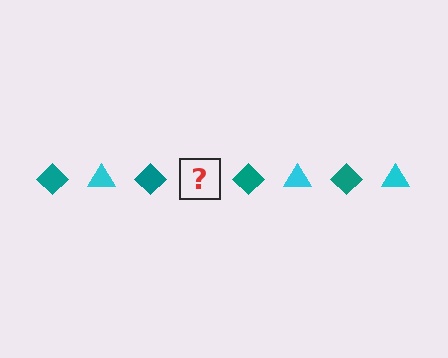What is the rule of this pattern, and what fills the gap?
The rule is that the pattern alternates between teal diamond and cyan triangle. The gap should be filled with a cyan triangle.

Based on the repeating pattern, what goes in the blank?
The blank should be a cyan triangle.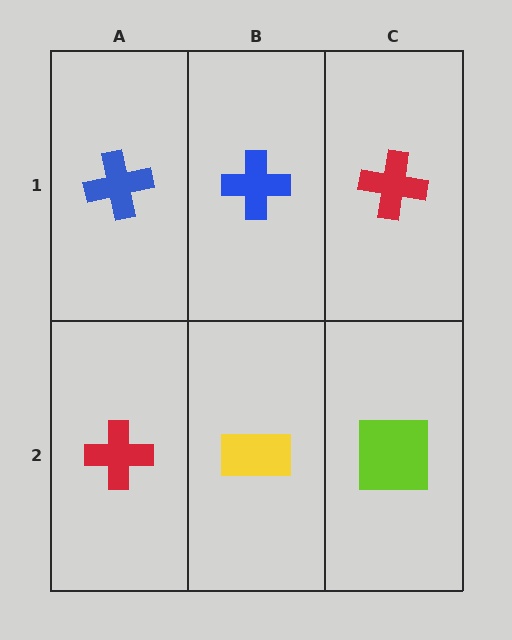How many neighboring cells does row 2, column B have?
3.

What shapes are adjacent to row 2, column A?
A blue cross (row 1, column A), a yellow rectangle (row 2, column B).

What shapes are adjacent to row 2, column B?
A blue cross (row 1, column B), a red cross (row 2, column A), a lime square (row 2, column C).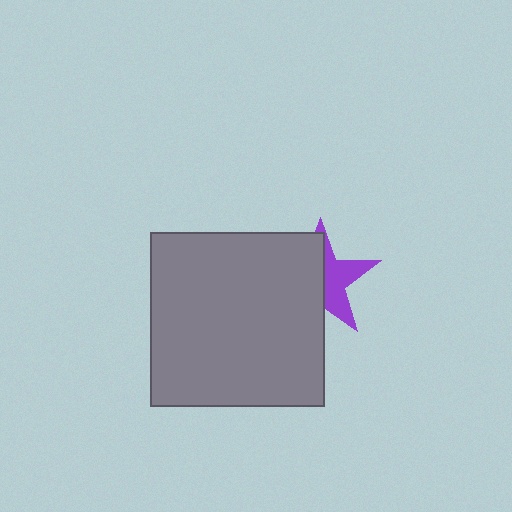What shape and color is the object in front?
The object in front is a gray square.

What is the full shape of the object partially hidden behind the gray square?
The partially hidden object is a purple star.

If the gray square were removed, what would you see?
You would see the complete purple star.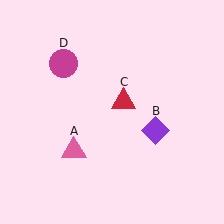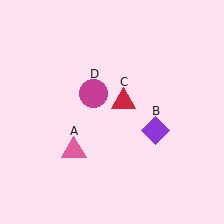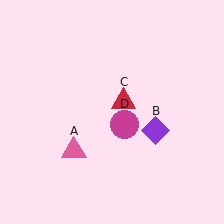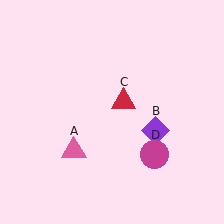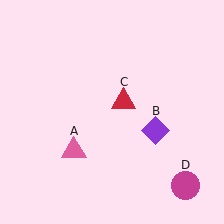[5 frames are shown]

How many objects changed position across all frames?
1 object changed position: magenta circle (object D).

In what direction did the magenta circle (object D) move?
The magenta circle (object D) moved down and to the right.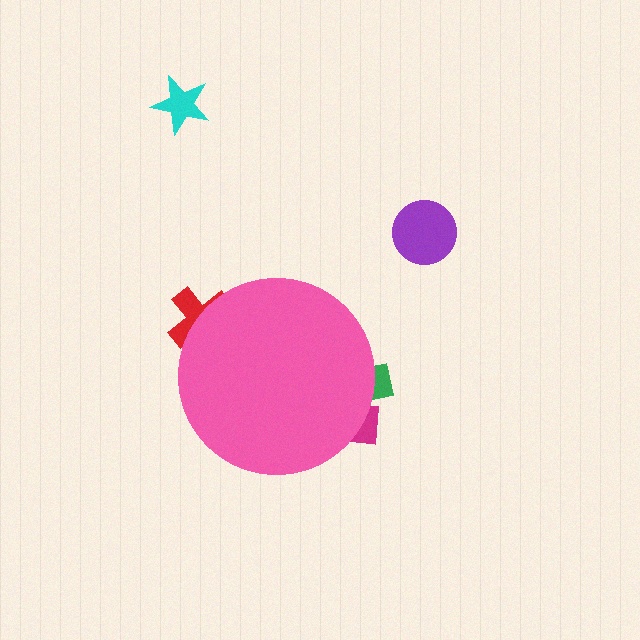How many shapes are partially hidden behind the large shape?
3 shapes are partially hidden.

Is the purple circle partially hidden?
No, the purple circle is fully visible.